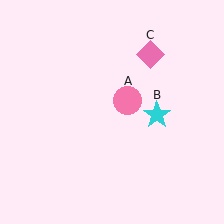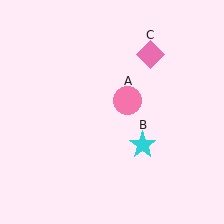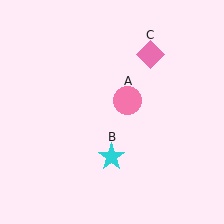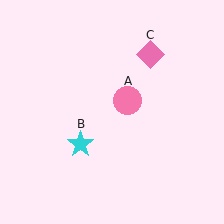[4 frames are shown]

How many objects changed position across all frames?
1 object changed position: cyan star (object B).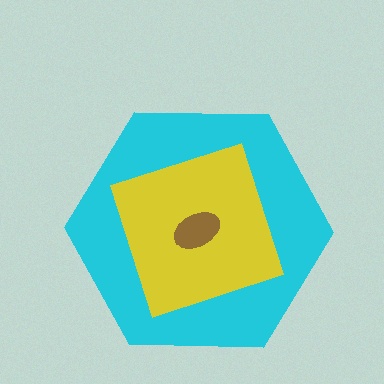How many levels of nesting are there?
3.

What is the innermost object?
The brown ellipse.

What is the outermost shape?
The cyan hexagon.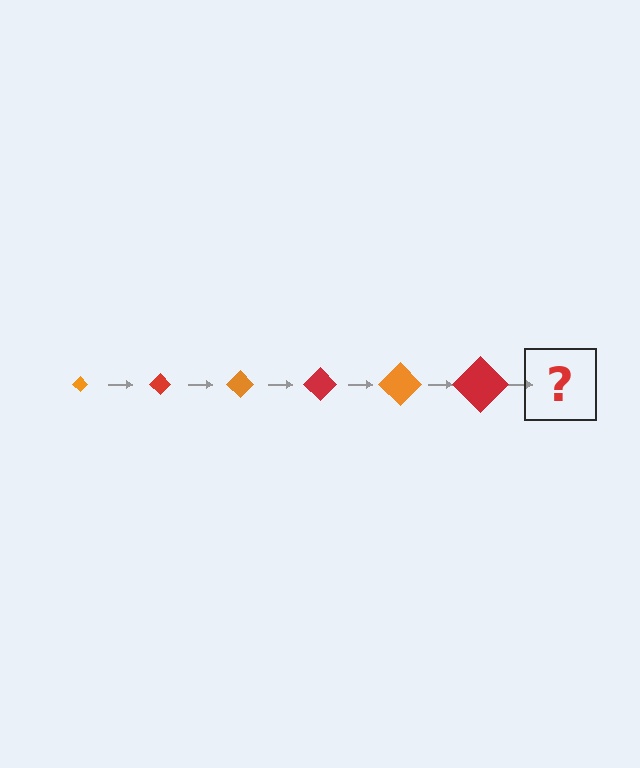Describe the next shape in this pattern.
It should be an orange diamond, larger than the previous one.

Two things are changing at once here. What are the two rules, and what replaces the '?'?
The two rules are that the diamond grows larger each step and the color cycles through orange and red. The '?' should be an orange diamond, larger than the previous one.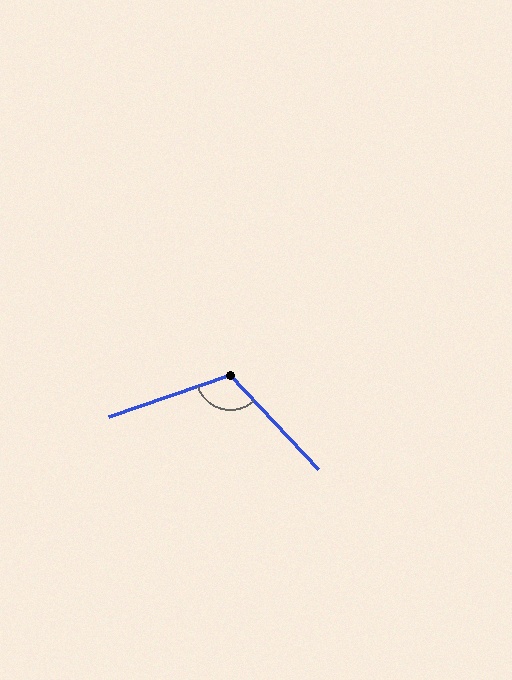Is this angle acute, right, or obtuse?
It is obtuse.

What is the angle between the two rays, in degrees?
Approximately 114 degrees.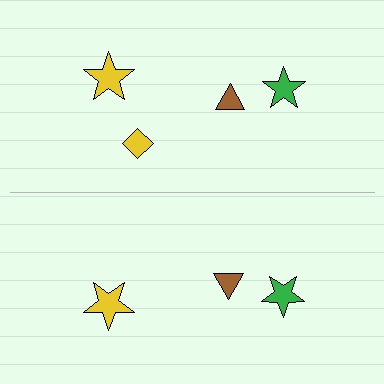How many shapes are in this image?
There are 7 shapes in this image.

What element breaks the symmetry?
A yellow diamond is missing from the bottom side.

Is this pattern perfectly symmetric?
No, the pattern is not perfectly symmetric. A yellow diamond is missing from the bottom side.